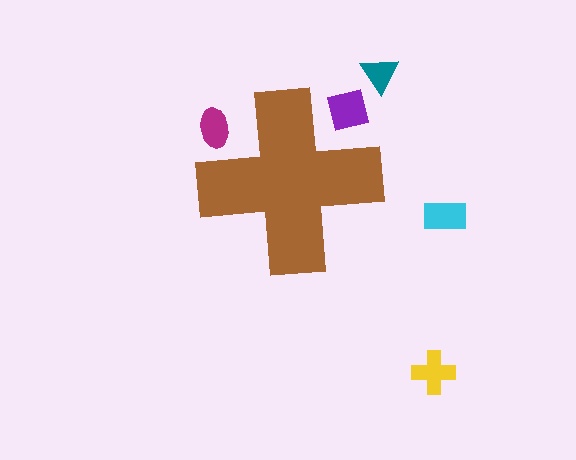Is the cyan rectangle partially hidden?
No, the cyan rectangle is fully visible.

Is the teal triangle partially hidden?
No, the teal triangle is fully visible.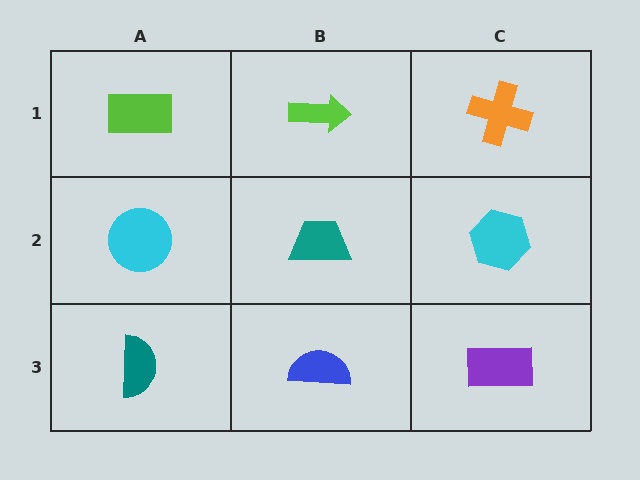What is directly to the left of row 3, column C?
A blue semicircle.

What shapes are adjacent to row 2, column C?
An orange cross (row 1, column C), a purple rectangle (row 3, column C), a teal trapezoid (row 2, column B).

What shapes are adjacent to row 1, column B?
A teal trapezoid (row 2, column B), a lime rectangle (row 1, column A), an orange cross (row 1, column C).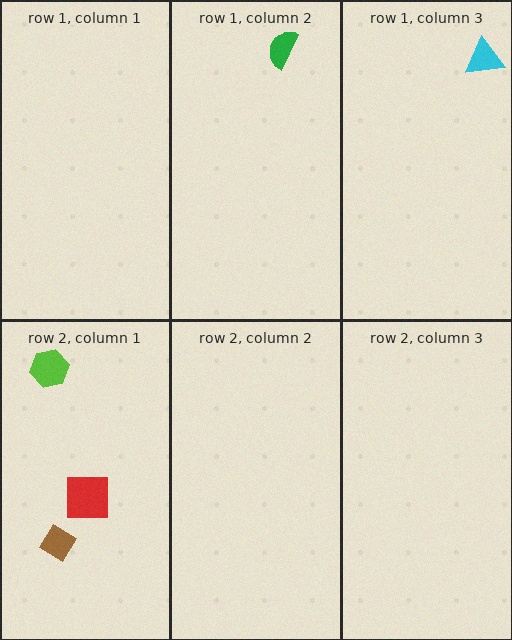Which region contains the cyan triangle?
The row 1, column 3 region.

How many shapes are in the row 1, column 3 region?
1.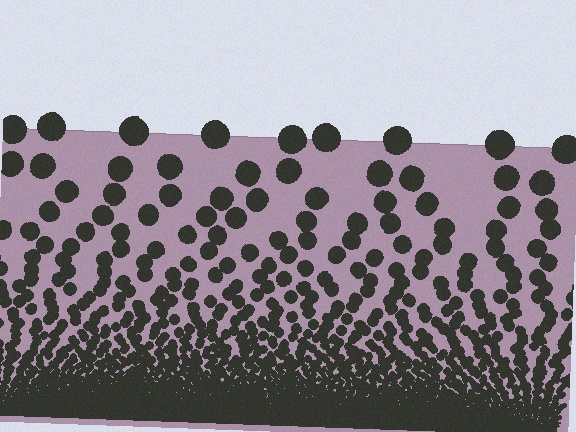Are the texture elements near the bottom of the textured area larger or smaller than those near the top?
Smaller. The gradient is inverted — elements near the bottom are smaller and denser.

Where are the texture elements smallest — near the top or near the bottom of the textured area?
Near the bottom.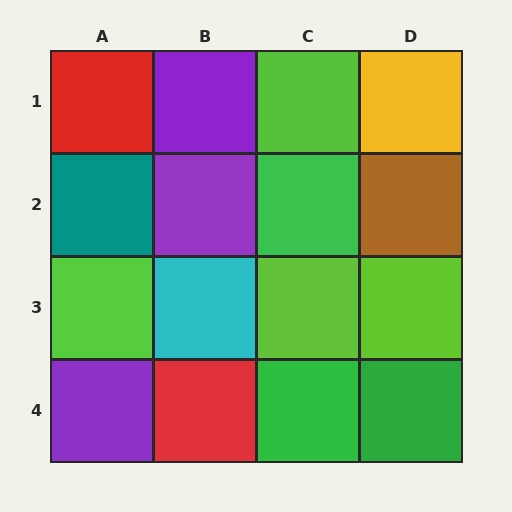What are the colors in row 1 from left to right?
Red, purple, lime, yellow.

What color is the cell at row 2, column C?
Green.